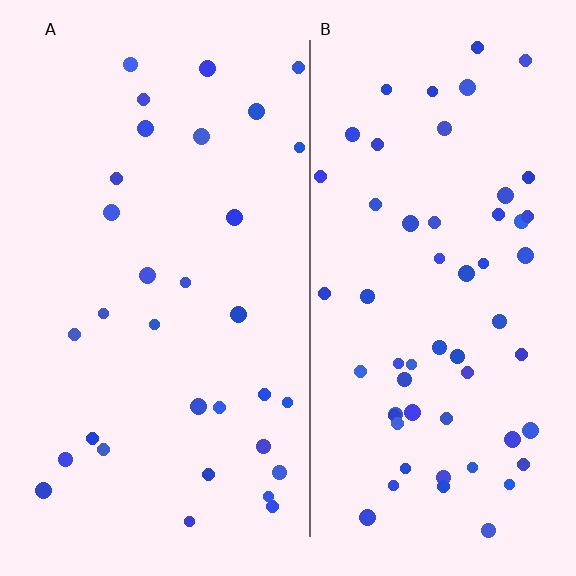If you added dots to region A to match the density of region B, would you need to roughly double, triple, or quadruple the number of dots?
Approximately double.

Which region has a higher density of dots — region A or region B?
B (the right).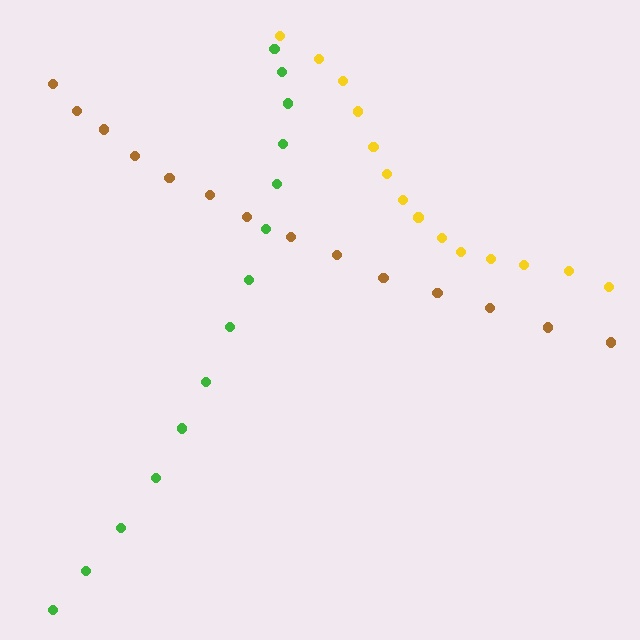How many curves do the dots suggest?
There are 3 distinct paths.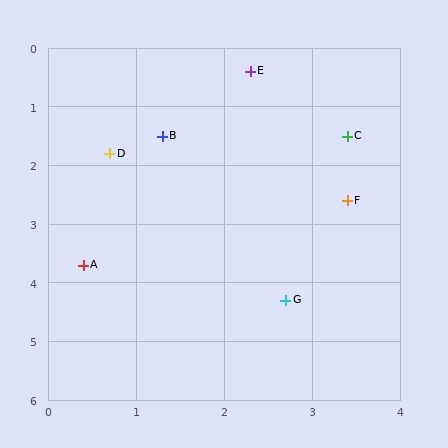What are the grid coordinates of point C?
Point C is at approximately (3.4, 1.5).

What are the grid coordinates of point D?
Point D is at approximately (0.7, 1.8).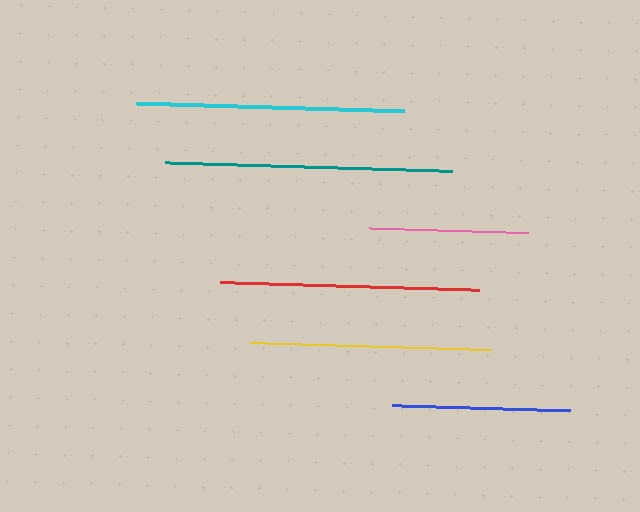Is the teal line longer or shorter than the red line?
The teal line is longer than the red line.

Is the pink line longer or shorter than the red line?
The red line is longer than the pink line.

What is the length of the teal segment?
The teal segment is approximately 287 pixels long.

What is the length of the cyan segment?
The cyan segment is approximately 267 pixels long.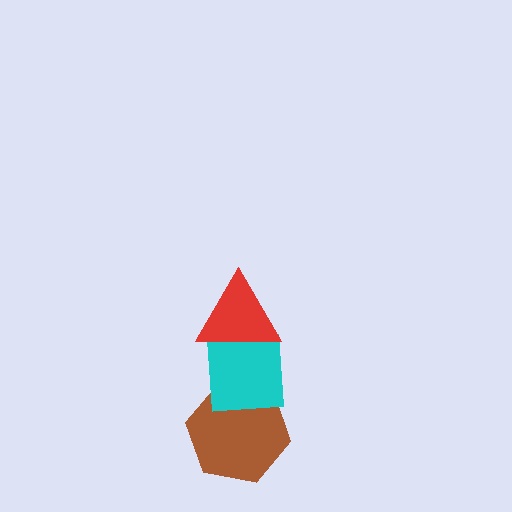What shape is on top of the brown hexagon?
The cyan square is on top of the brown hexagon.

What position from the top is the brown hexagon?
The brown hexagon is 3rd from the top.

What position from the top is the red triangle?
The red triangle is 1st from the top.